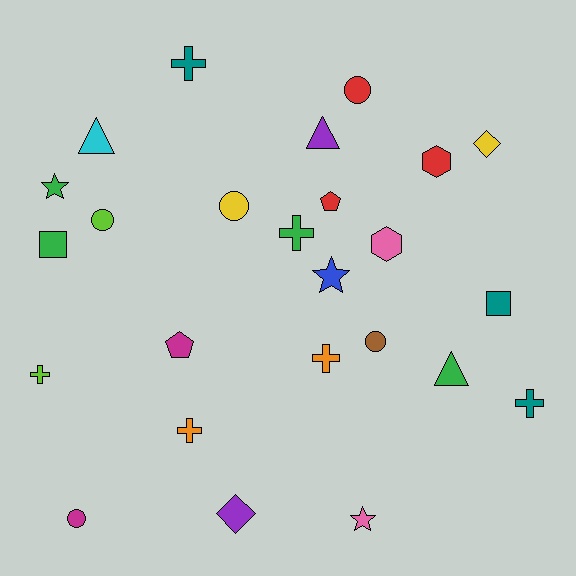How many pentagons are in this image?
There are 2 pentagons.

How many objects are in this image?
There are 25 objects.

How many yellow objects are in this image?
There are 2 yellow objects.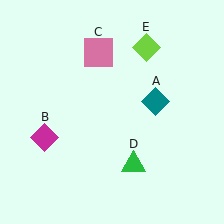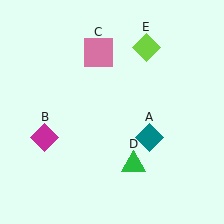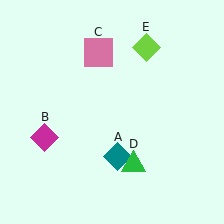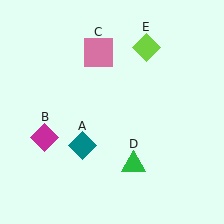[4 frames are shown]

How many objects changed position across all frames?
1 object changed position: teal diamond (object A).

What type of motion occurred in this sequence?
The teal diamond (object A) rotated clockwise around the center of the scene.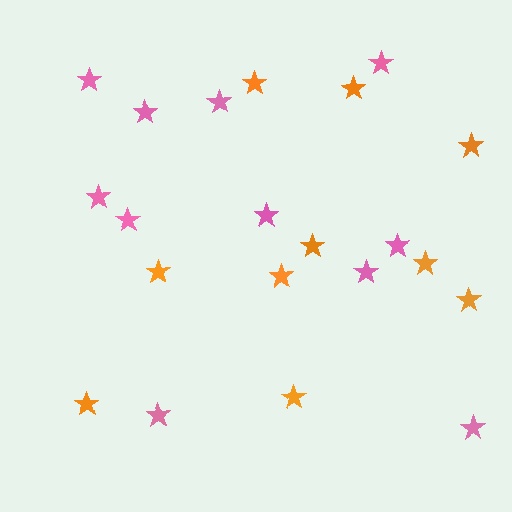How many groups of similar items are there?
There are 2 groups: one group of orange stars (10) and one group of pink stars (11).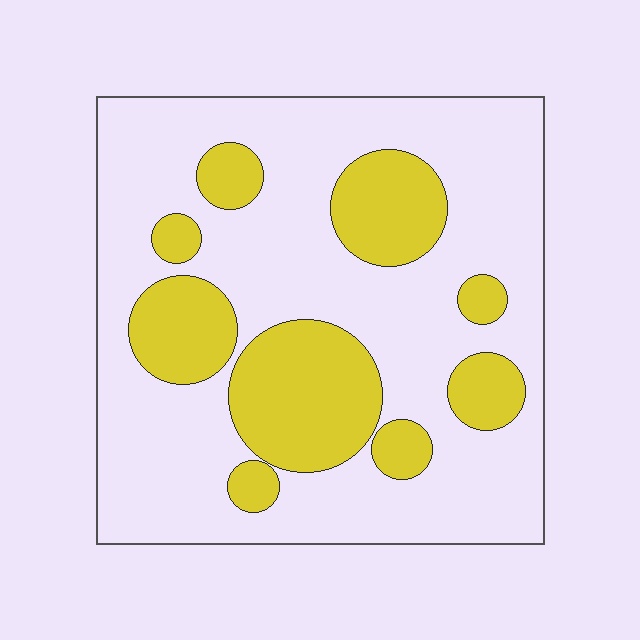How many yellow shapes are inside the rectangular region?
9.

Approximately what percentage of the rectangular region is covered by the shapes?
Approximately 30%.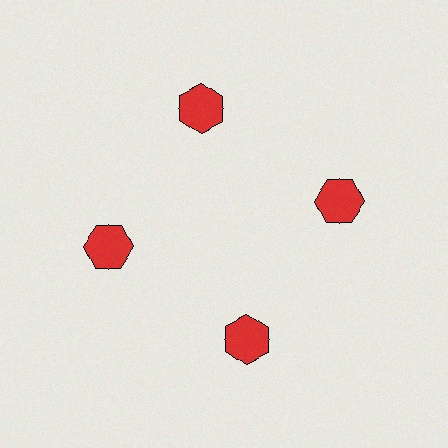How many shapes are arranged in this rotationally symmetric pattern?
There are 4 shapes, arranged in 4 groups of 1.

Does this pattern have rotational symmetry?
Yes, this pattern has 4-fold rotational symmetry. It looks the same after rotating 90 degrees around the center.